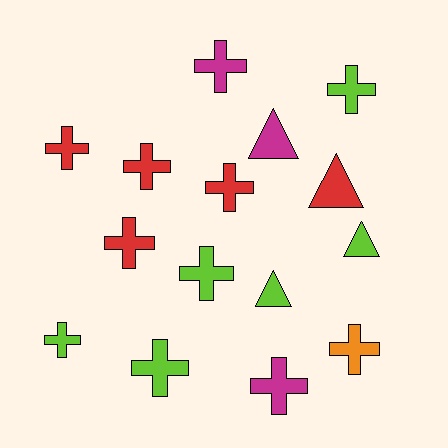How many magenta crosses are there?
There are 2 magenta crosses.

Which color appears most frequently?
Lime, with 6 objects.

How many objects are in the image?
There are 15 objects.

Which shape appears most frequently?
Cross, with 11 objects.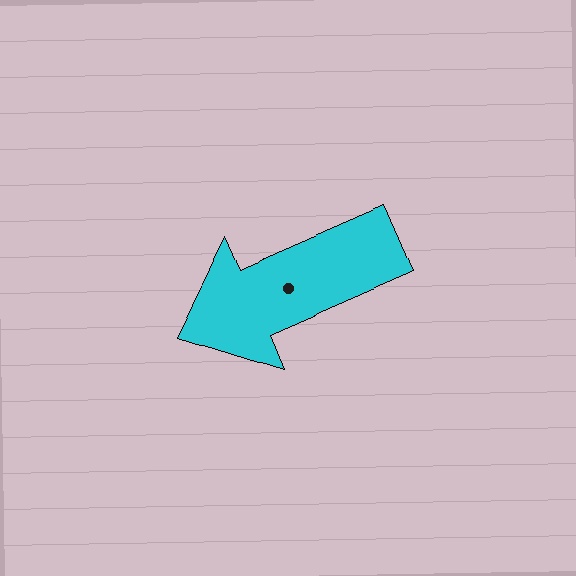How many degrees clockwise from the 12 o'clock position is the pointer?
Approximately 246 degrees.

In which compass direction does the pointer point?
Southwest.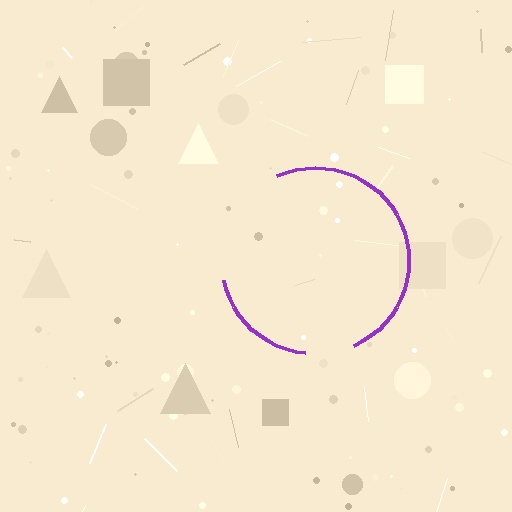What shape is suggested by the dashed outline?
The dashed outline suggests a circle.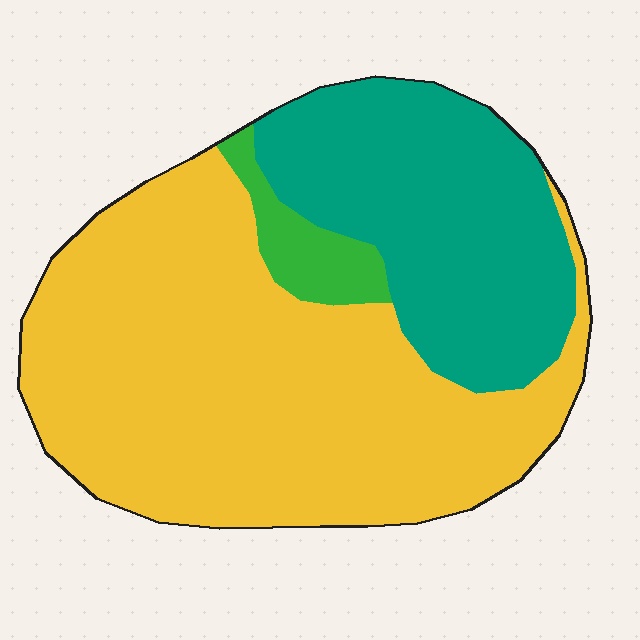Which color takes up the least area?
Green, at roughly 5%.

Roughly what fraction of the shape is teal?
Teal takes up about one third (1/3) of the shape.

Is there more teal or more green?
Teal.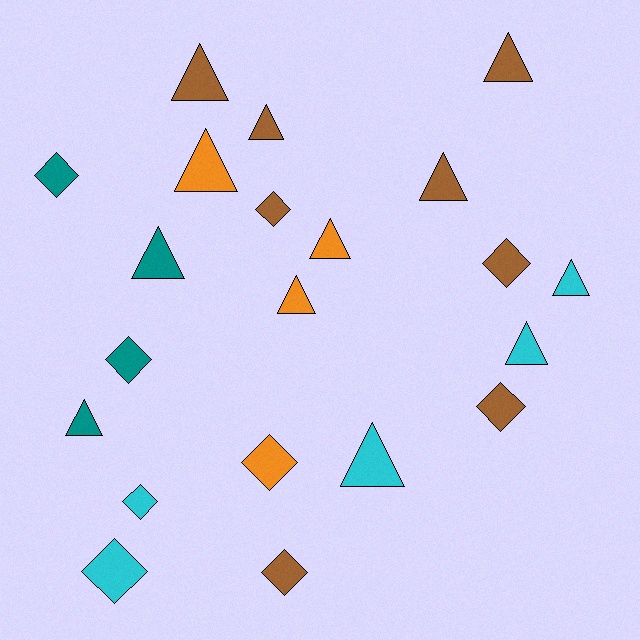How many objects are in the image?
There are 21 objects.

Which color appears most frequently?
Brown, with 8 objects.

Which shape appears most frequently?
Triangle, with 12 objects.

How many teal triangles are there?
There are 2 teal triangles.